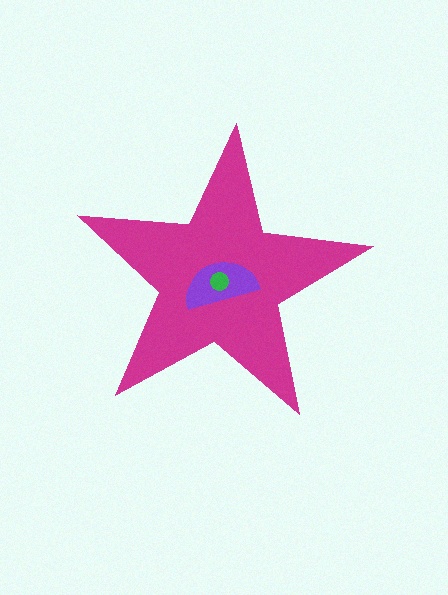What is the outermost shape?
The magenta star.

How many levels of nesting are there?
3.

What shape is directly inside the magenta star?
The purple semicircle.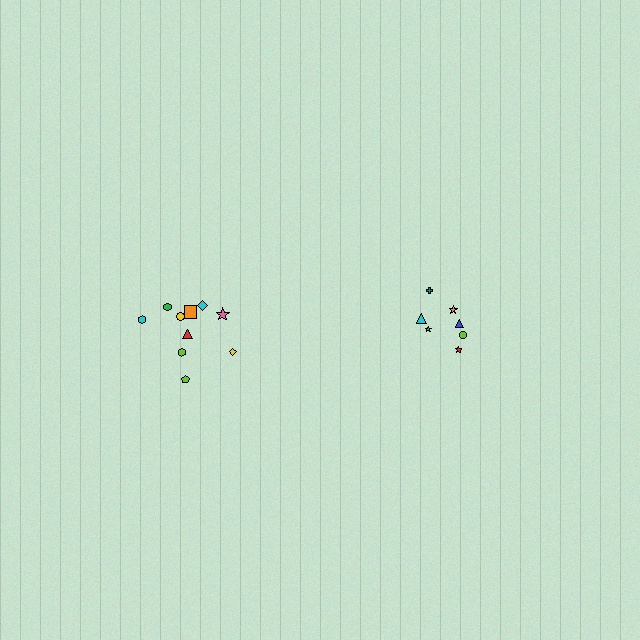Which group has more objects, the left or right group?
The left group.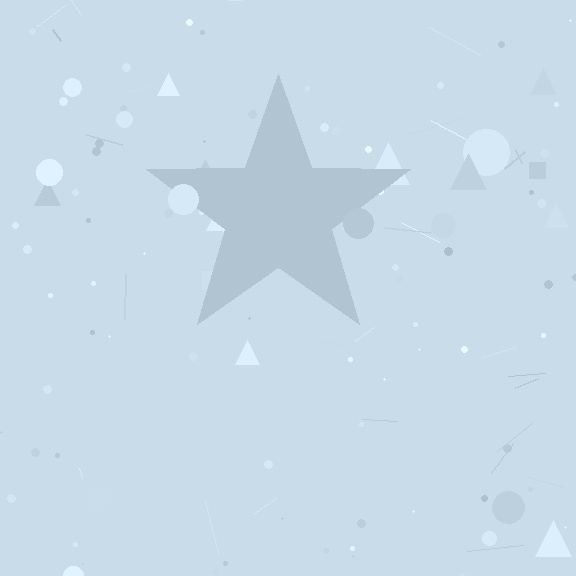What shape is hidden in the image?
A star is hidden in the image.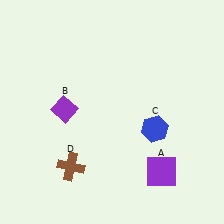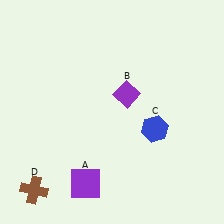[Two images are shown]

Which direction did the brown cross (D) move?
The brown cross (D) moved left.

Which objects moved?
The objects that moved are: the purple square (A), the purple diamond (B), the brown cross (D).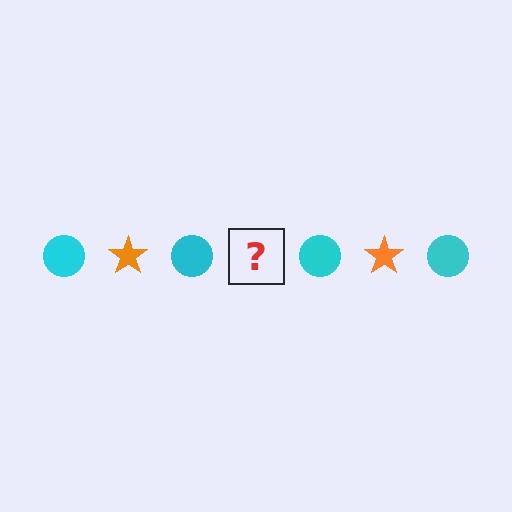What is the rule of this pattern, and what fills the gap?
The rule is that the pattern alternates between cyan circle and orange star. The gap should be filled with an orange star.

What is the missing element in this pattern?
The missing element is an orange star.